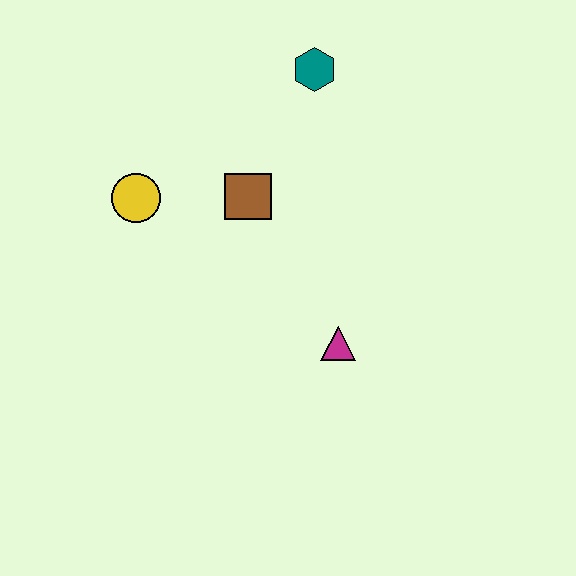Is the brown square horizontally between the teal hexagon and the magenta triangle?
No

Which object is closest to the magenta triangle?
The brown square is closest to the magenta triangle.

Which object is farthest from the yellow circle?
The magenta triangle is farthest from the yellow circle.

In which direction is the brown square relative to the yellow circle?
The brown square is to the right of the yellow circle.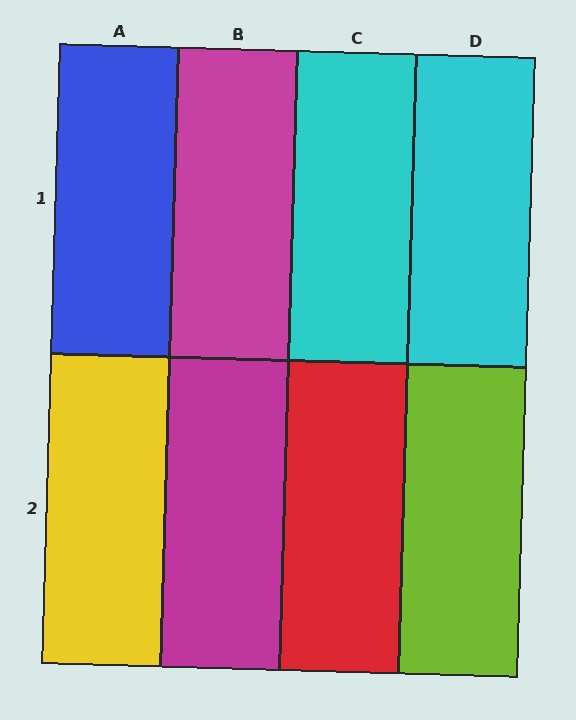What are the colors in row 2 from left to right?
Yellow, magenta, red, lime.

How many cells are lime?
1 cell is lime.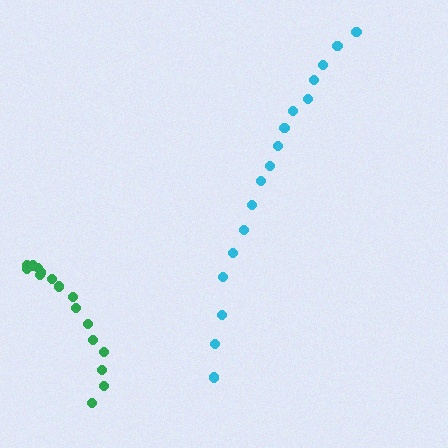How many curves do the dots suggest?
There are 2 distinct paths.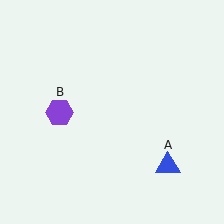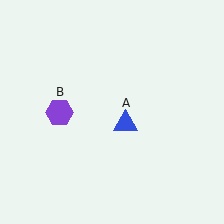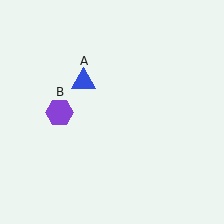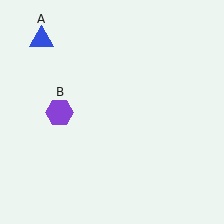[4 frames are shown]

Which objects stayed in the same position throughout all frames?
Purple hexagon (object B) remained stationary.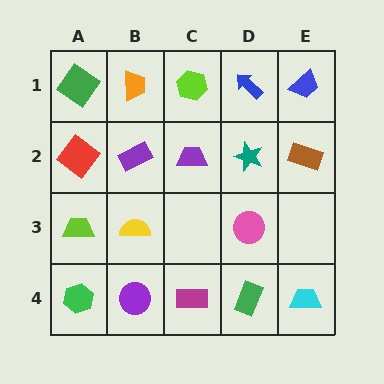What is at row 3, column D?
A pink circle.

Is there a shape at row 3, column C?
No, that cell is empty.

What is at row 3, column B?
A yellow semicircle.